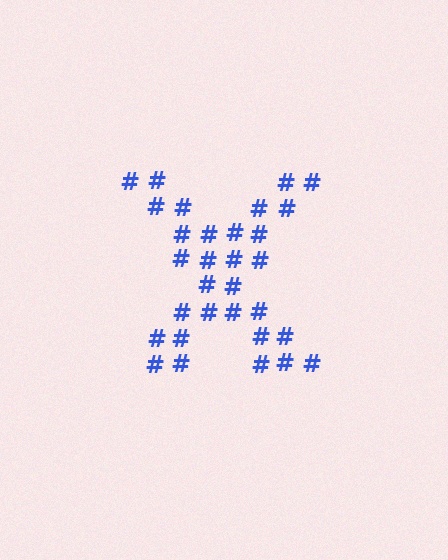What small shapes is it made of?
It is made of small hash symbols.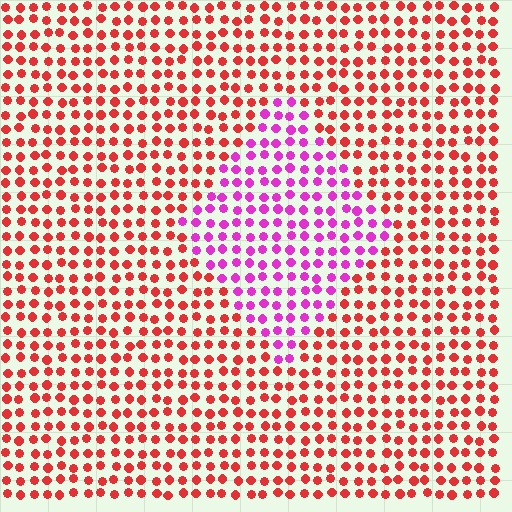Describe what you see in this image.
The image is filled with small red elements in a uniform arrangement. A diamond-shaped region is visible where the elements are tinted to a slightly different hue, forming a subtle color boundary.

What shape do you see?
I see a diamond.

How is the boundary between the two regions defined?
The boundary is defined purely by a slight shift in hue (about 52 degrees). Spacing, size, and orientation are identical on both sides.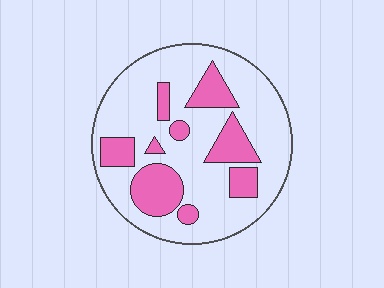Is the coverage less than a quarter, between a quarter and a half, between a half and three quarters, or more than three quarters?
Between a quarter and a half.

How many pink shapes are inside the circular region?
9.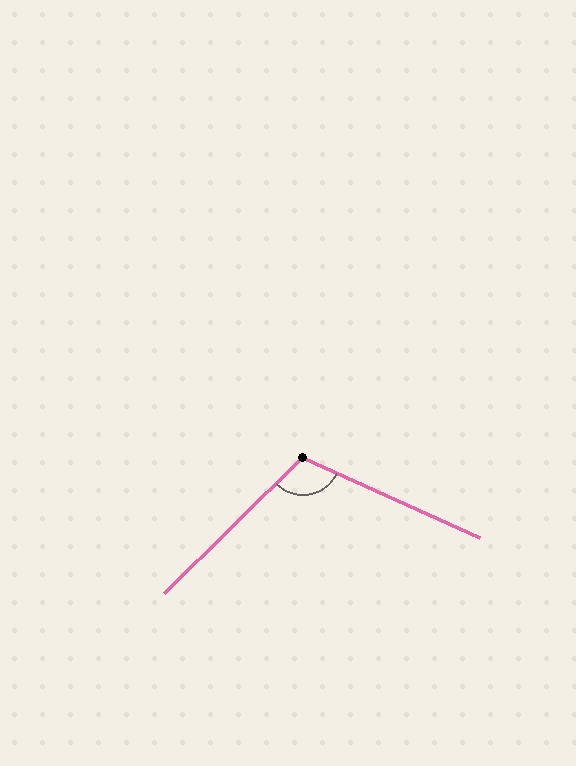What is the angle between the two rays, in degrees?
Approximately 111 degrees.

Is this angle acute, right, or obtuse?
It is obtuse.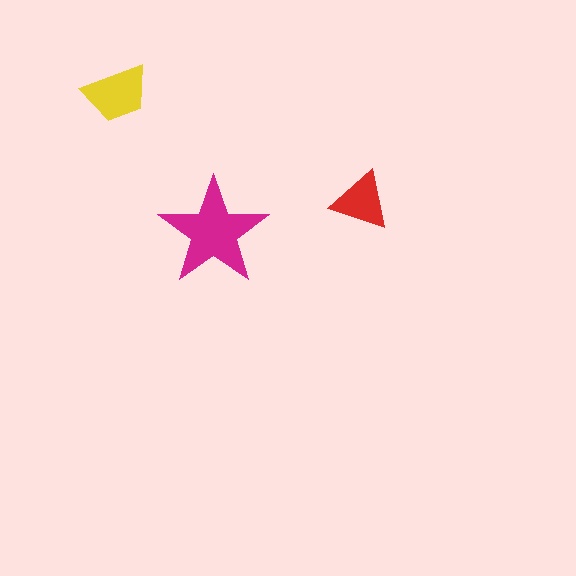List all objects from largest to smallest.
The magenta star, the yellow trapezoid, the red triangle.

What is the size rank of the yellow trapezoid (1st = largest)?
2nd.